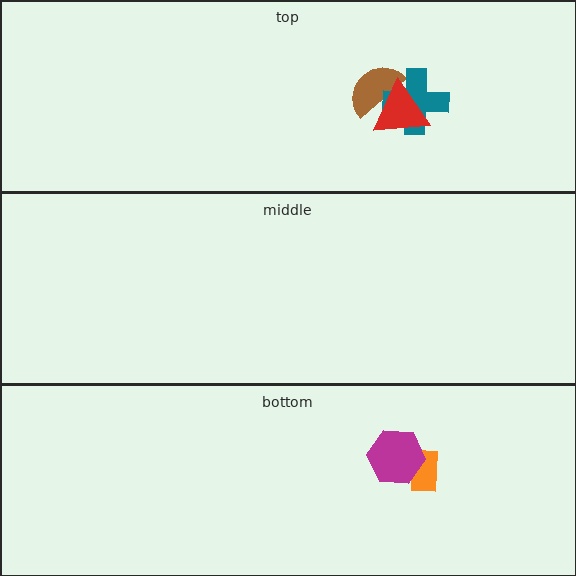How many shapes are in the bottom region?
2.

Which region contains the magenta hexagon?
The bottom region.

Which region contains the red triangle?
The top region.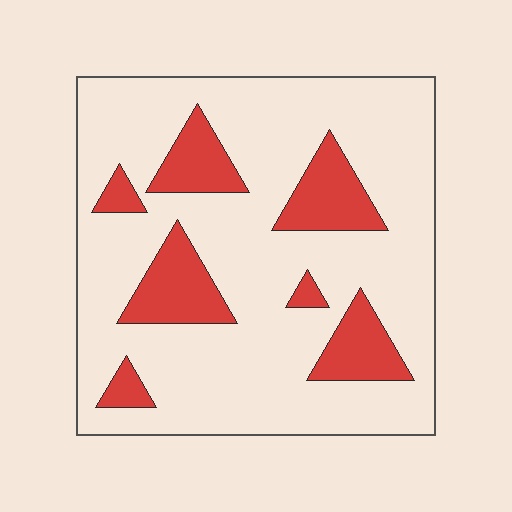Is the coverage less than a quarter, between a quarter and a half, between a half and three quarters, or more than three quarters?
Less than a quarter.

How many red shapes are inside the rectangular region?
7.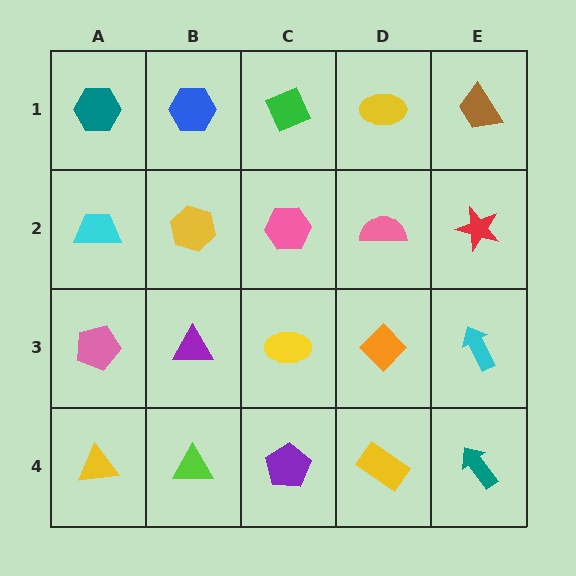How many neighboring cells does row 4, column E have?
2.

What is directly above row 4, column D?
An orange diamond.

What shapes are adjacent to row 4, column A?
A pink pentagon (row 3, column A), a lime triangle (row 4, column B).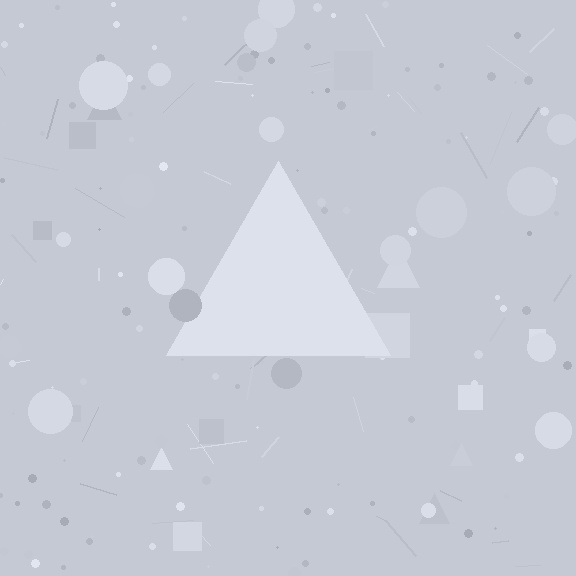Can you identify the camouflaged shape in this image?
The camouflaged shape is a triangle.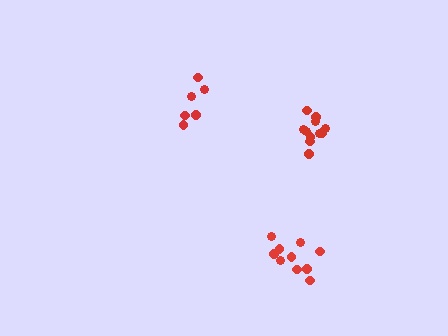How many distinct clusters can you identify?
There are 3 distinct clusters.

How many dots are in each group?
Group 1: 6 dots, Group 2: 10 dots, Group 3: 11 dots (27 total).